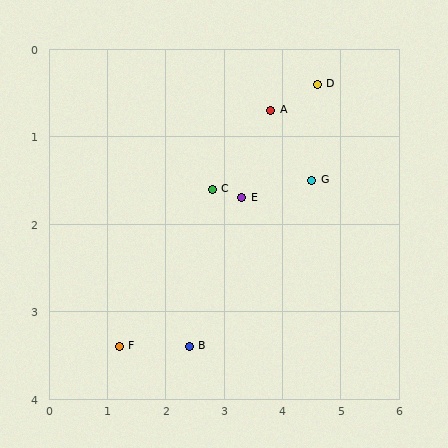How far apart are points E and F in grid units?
Points E and F are about 2.7 grid units apart.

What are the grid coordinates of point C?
Point C is at approximately (2.8, 1.6).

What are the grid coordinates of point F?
Point F is at approximately (1.2, 3.4).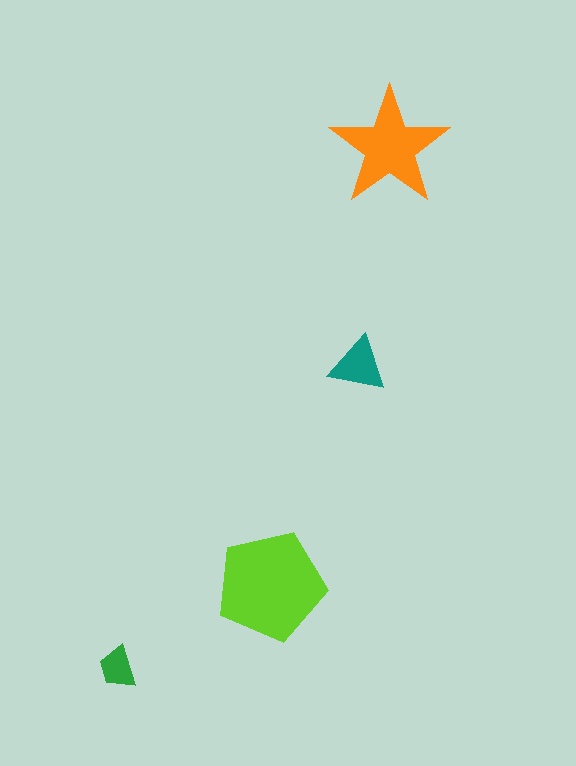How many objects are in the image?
There are 4 objects in the image.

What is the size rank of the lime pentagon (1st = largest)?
1st.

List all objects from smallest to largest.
The green trapezoid, the teal triangle, the orange star, the lime pentagon.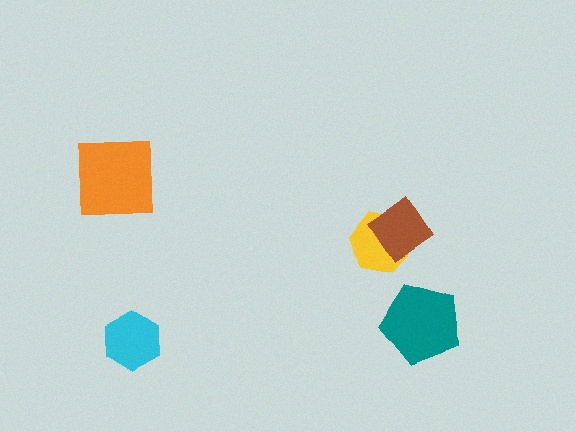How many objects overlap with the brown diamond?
1 object overlaps with the brown diamond.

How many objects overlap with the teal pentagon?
0 objects overlap with the teal pentagon.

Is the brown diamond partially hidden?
No, no other shape covers it.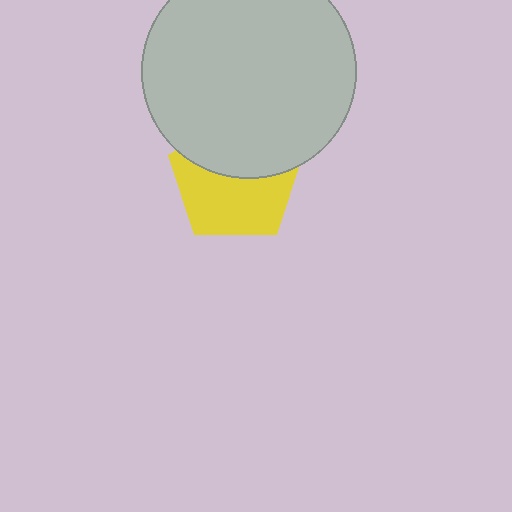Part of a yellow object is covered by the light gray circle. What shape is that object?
It is a pentagon.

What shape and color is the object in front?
The object in front is a light gray circle.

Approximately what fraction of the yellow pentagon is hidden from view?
Roughly 44% of the yellow pentagon is hidden behind the light gray circle.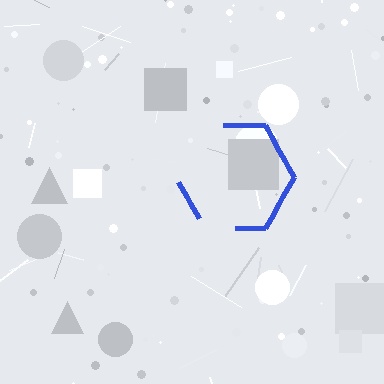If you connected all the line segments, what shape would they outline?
They would outline a hexagon.